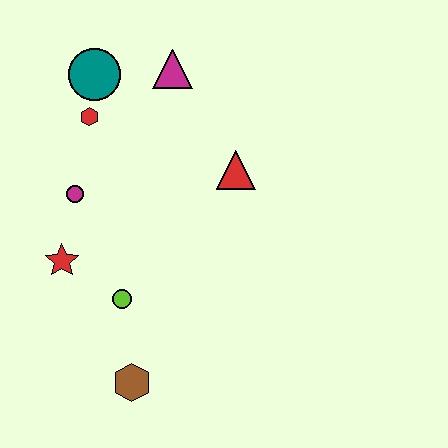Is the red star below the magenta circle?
Yes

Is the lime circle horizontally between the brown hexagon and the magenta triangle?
No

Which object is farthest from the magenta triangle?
The brown hexagon is farthest from the magenta triangle.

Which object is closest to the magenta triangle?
The teal circle is closest to the magenta triangle.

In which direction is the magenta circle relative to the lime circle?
The magenta circle is above the lime circle.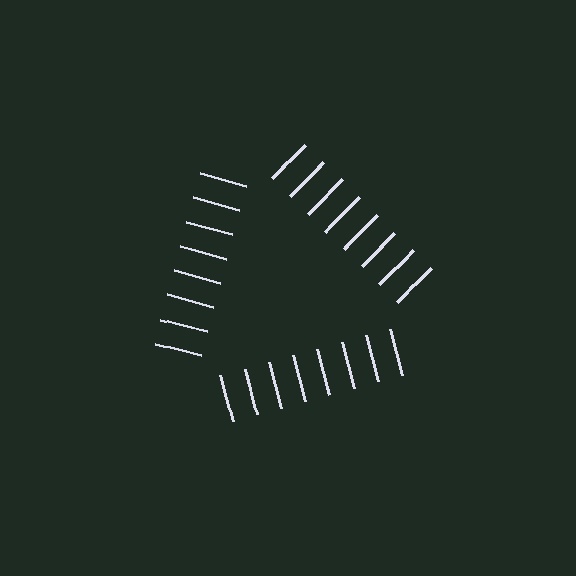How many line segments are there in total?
24 — 8 along each of the 3 edges.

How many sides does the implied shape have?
3 sides — the line-ends trace a triangle.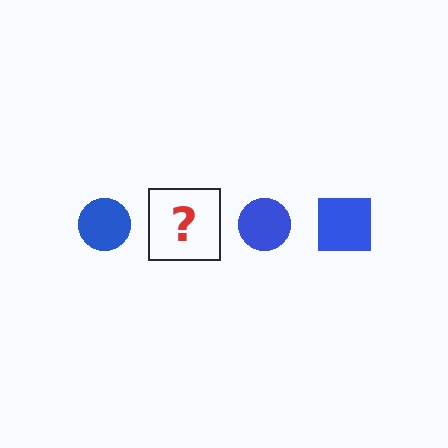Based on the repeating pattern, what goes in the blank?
The blank should be a blue square.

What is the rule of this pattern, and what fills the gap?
The rule is that the pattern cycles through circle, square shapes in blue. The gap should be filled with a blue square.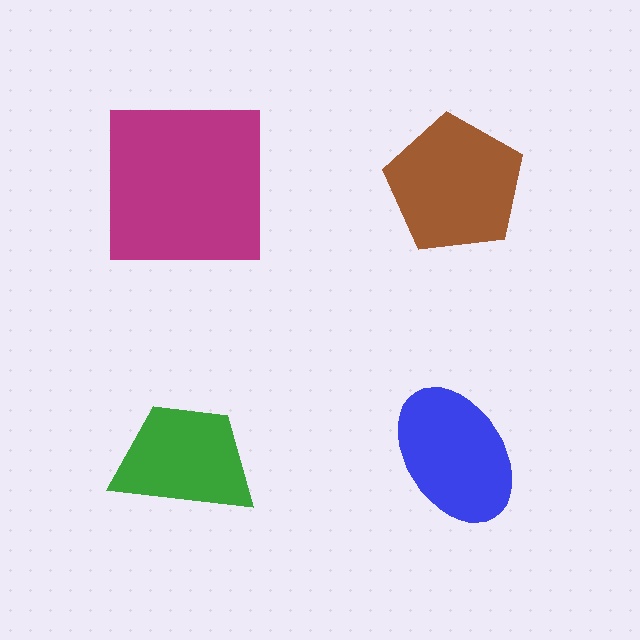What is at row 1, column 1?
A magenta square.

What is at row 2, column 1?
A green trapezoid.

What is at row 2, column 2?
A blue ellipse.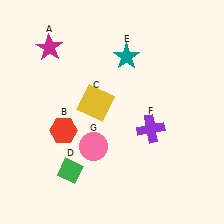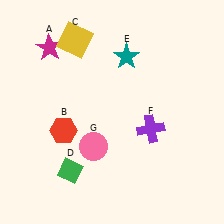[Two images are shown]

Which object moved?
The yellow square (C) moved up.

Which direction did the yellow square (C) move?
The yellow square (C) moved up.